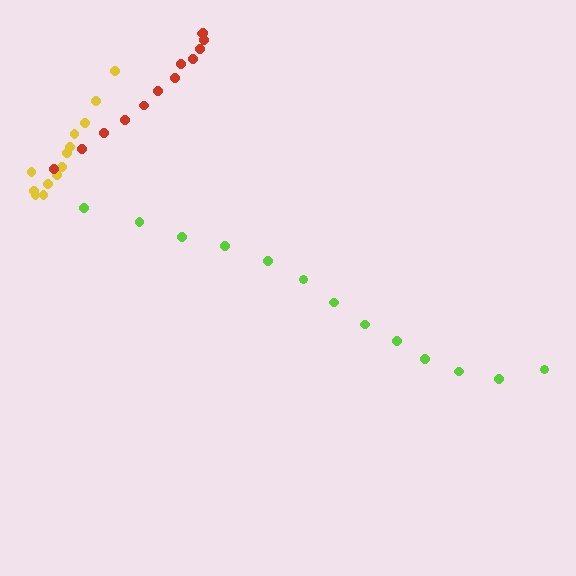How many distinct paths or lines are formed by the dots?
There are 3 distinct paths.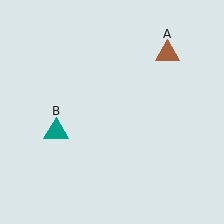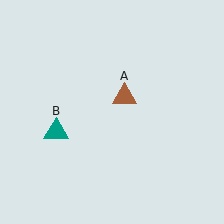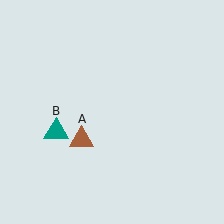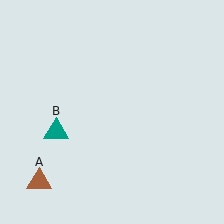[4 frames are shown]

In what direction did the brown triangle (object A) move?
The brown triangle (object A) moved down and to the left.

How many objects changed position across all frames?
1 object changed position: brown triangle (object A).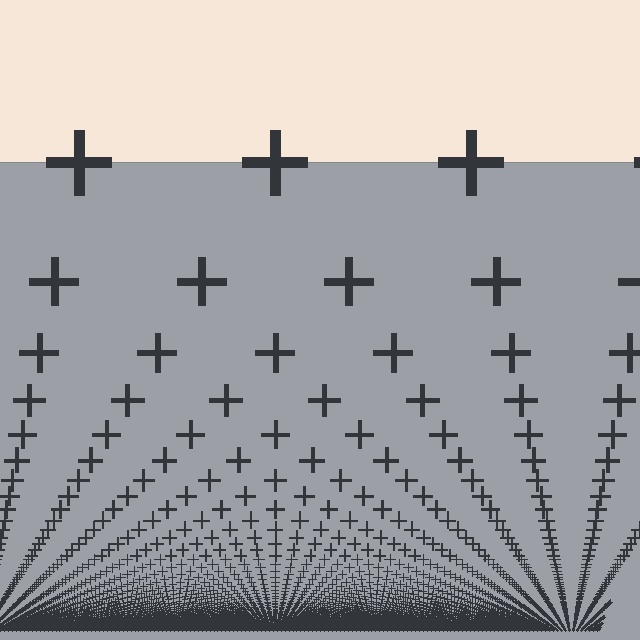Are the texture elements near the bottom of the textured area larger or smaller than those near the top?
Smaller. The gradient is inverted — elements near the bottom are smaller and denser.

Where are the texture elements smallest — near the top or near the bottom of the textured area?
Near the bottom.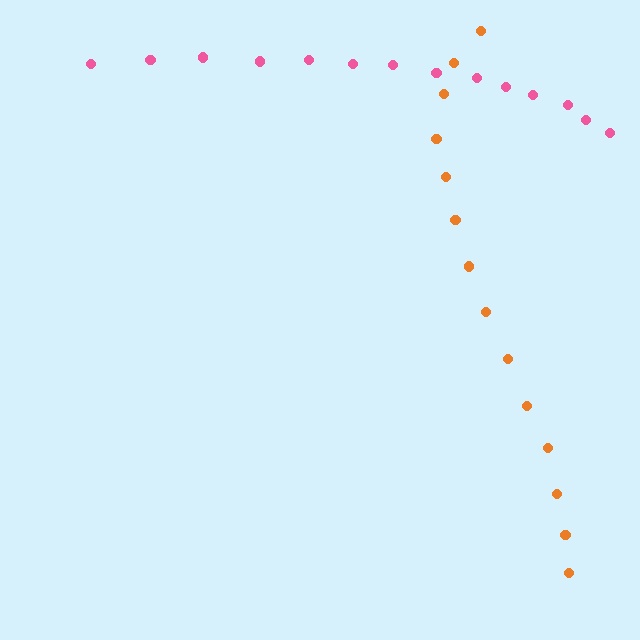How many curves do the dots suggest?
There are 2 distinct paths.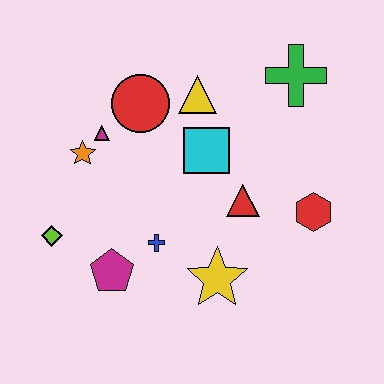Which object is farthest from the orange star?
The red hexagon is farthest from the orange star.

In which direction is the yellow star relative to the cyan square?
The yellow star is below the cyan square.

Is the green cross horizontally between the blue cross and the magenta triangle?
No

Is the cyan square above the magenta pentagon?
Yes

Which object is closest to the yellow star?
The blue cross is closest to the yellow star.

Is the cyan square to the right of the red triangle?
No